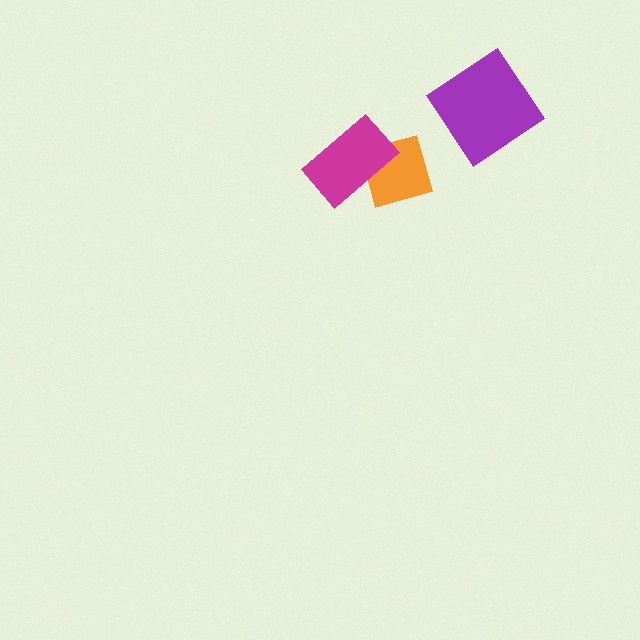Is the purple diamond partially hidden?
No, no other shape covers it.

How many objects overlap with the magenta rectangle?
1 object overlaps with the magenta rectangle.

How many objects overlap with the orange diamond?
1 object overlaps with the orange diamond.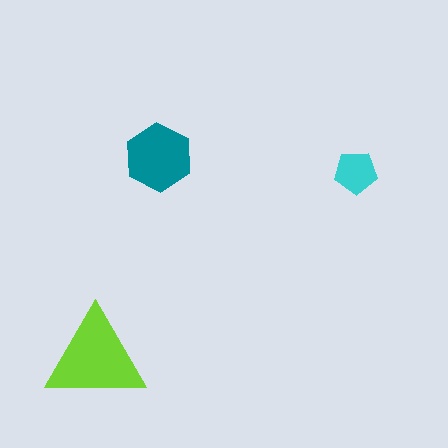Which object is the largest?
The lime triangle.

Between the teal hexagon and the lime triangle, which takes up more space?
The lime triangle.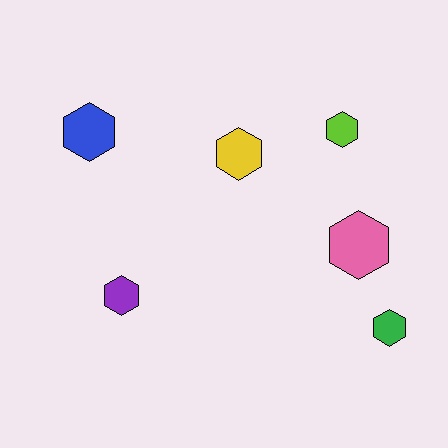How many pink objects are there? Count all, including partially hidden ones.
There is 1 pink object.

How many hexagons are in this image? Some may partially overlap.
There are 6 hexagons.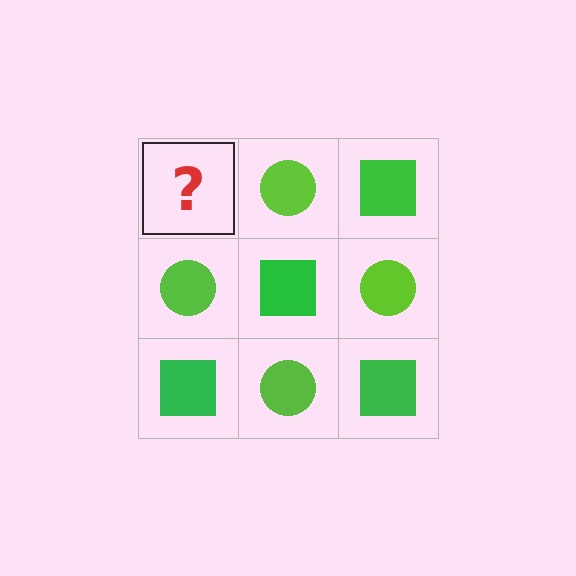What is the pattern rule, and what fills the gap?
The rule is that it alternates green square and lime circle in a checkerboard pattern. The gap should be filled with a green square.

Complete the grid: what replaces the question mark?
The question mark should be replaced with a green square.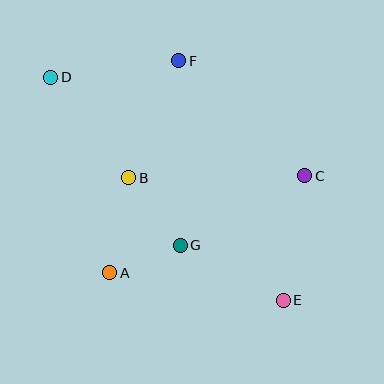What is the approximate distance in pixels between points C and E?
The distance between C and E is approximately 126 pixels.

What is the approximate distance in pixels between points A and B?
The distance between A and B is approximately 97 pixels.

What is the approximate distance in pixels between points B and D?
The distance between B and D is approximately 127 pixels.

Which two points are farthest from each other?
Points D and E are farthest from each other.